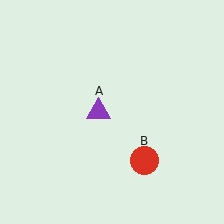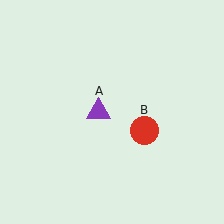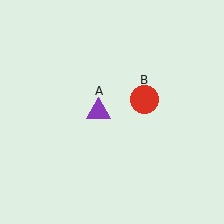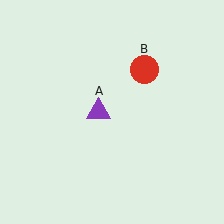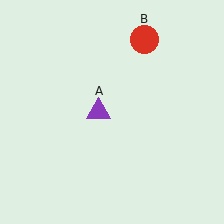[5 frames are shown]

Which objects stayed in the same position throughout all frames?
Purple triangle (object A) remained stationary.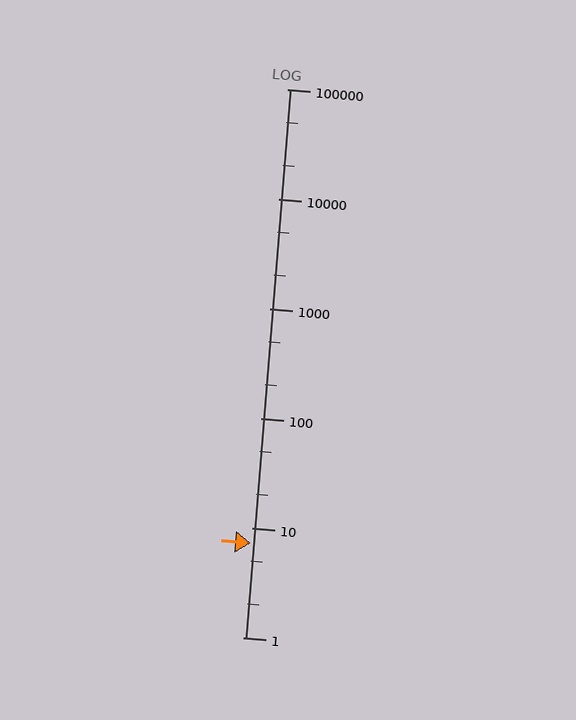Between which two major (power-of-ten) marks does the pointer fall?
The pointer is between 1 and 10.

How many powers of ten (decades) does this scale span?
The scale spans 5 decades, from 1 to 100000.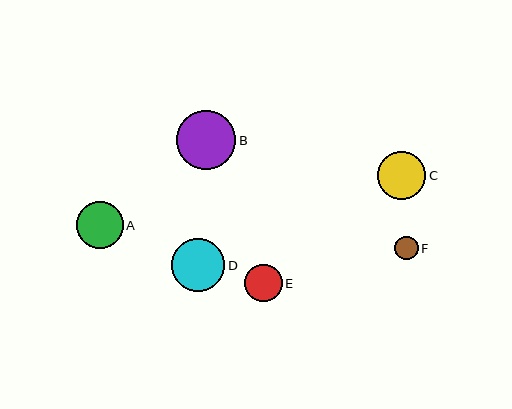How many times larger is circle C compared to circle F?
Circle C is approximately 2.1 times the size of circle F.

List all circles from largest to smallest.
From largest to smallest: B, D, C, A, E, F.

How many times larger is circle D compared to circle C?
Circle D is approximately 1.1 times the size of circle C.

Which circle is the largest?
Circle B is the largest with a size of approximately 59 pixels.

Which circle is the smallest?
Circle F is the smallest with a size of approximately 23 pixels.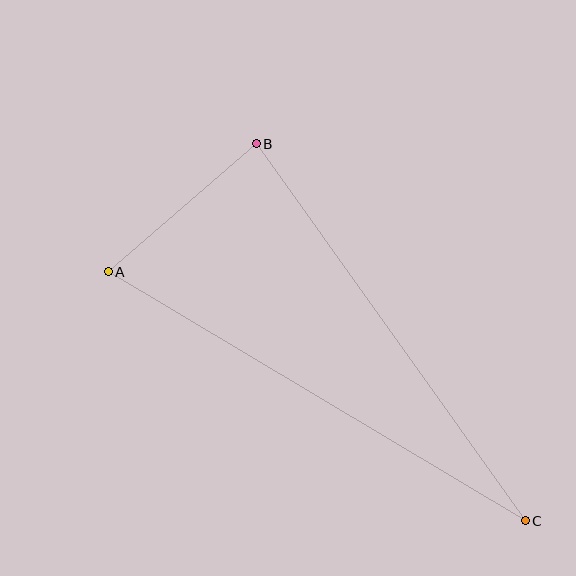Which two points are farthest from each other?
Points A and C are farthest from each other.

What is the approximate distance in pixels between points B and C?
The distance between B and C is approximately 463 pixels.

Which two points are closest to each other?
Points A and B are closest to each other.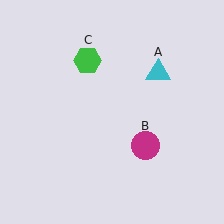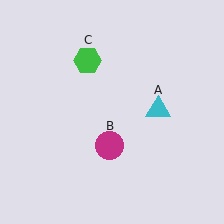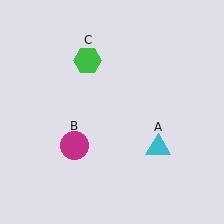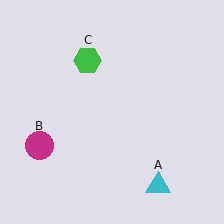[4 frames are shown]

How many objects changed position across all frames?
2 objects changed position: cyan triangle (object A), magenta circle (object B).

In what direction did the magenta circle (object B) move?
The magenta circle (object B) moved left.